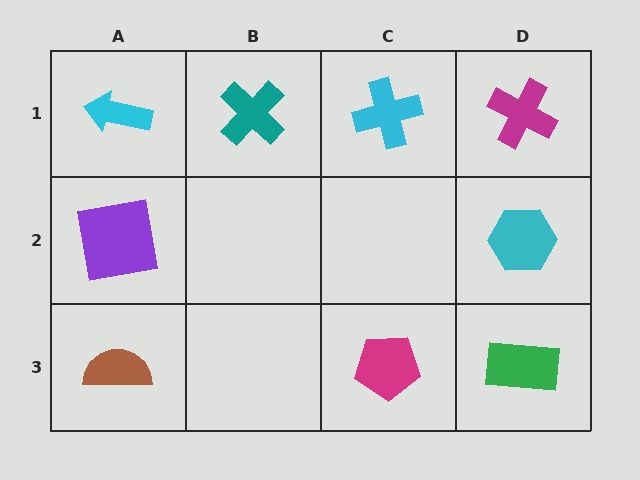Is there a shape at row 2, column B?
No, that cell is empty.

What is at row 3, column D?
A green rectangle.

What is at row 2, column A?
A purple square.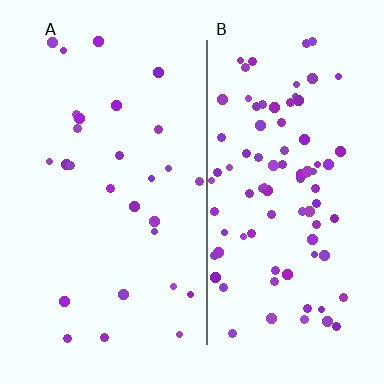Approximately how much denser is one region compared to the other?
Approximately 3.1× — region B over region A.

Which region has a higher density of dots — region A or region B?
B (the right).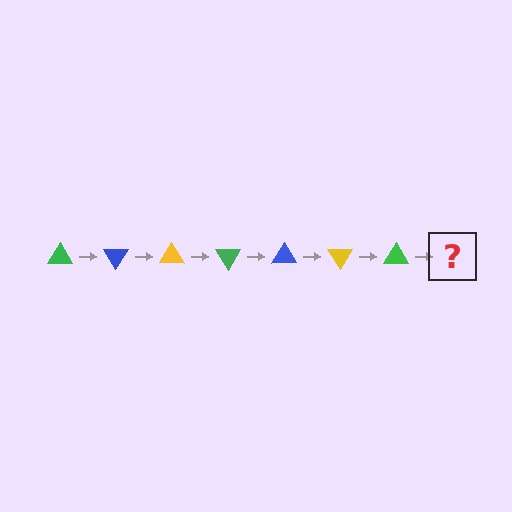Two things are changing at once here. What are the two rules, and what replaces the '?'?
The two rules are that it rotates 60 degrees each step and the color cycles through green, blue, and yellow. The '?' should be a blue triangle, rotated 420 degrees from the start.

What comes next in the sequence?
The next element should be a blue triangle, rotated 420 degrees from the start.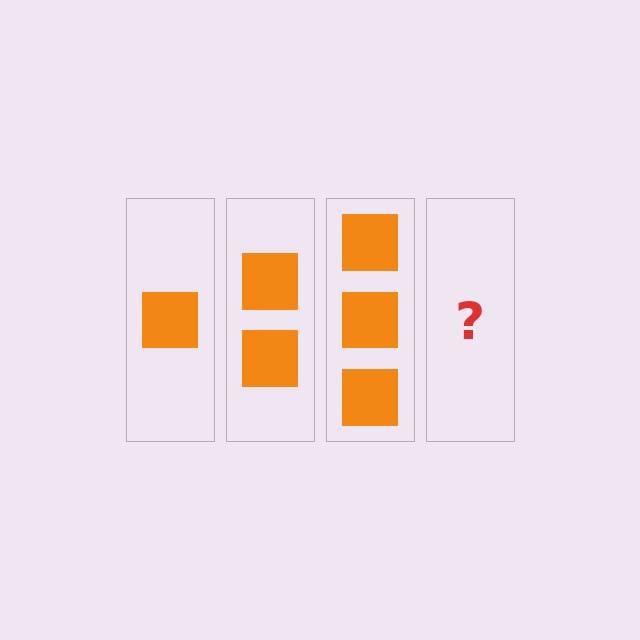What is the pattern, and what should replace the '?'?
The pattern is that each step adds one more square. The '?' should be 4 squares.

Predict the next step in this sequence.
The next step is 4 squares.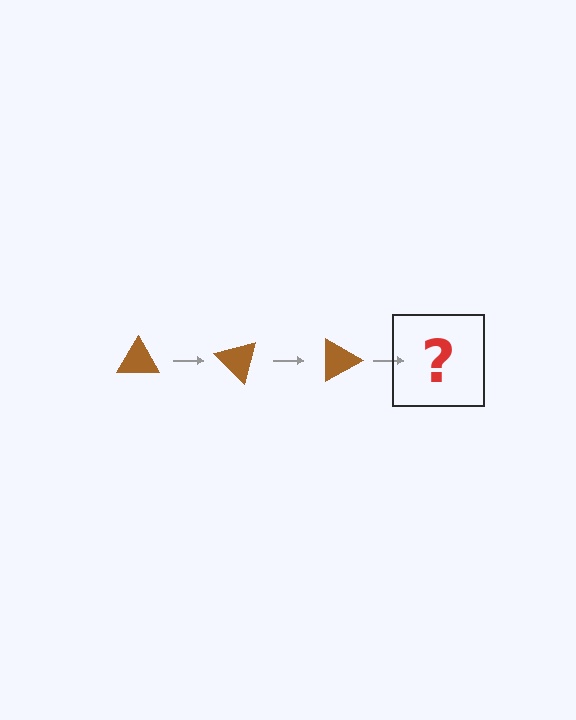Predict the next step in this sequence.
The next step is a brown triangle rotated 135 degrees.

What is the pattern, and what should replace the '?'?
The pattern is that the triangle rotates 45 degrees each step. The '?' should be a brown triangle rotated 135 degrees.